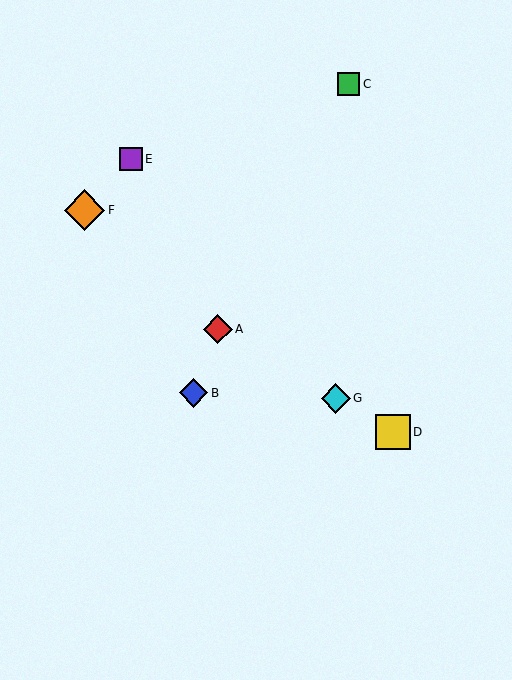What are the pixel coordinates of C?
Object C is at (349, 84).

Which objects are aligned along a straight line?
Objects A, D, G are aligned along a straight line.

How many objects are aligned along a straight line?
3 objects (A, D, G) are aligned along a straight line.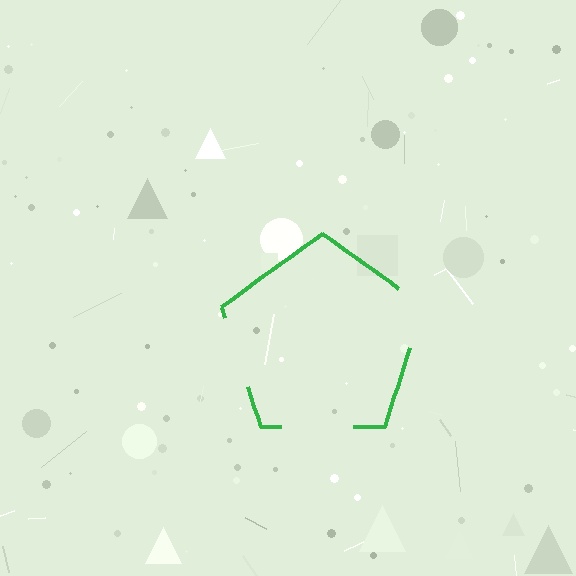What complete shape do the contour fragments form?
The contour fragments form a pentagon.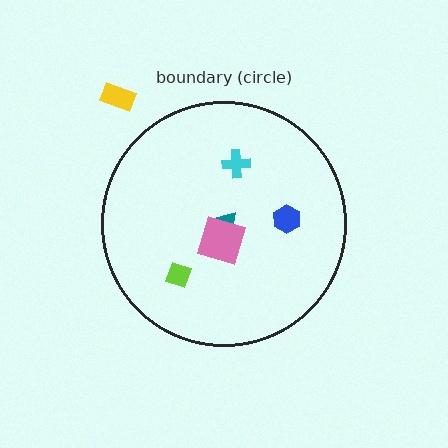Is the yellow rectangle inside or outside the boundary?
Outside.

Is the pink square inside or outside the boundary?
Inside.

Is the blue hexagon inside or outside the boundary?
Inside.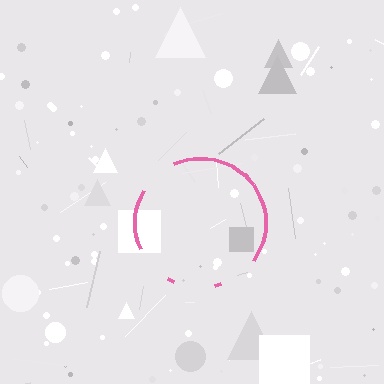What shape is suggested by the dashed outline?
The dashed outline suggests a circle.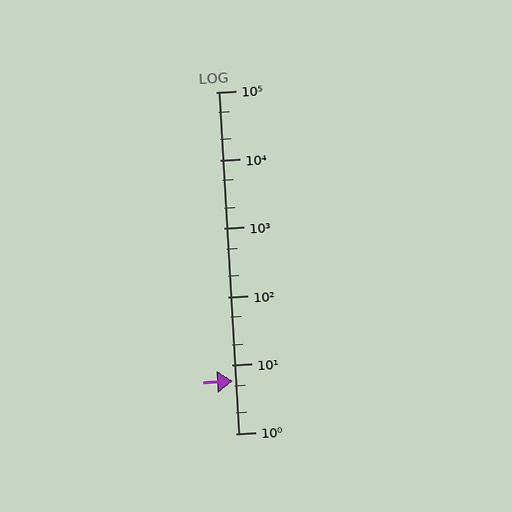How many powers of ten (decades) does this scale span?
The scale spans 5 decades, from 1 to 100000.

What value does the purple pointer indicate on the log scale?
The pointer indicates approximately 5.9.